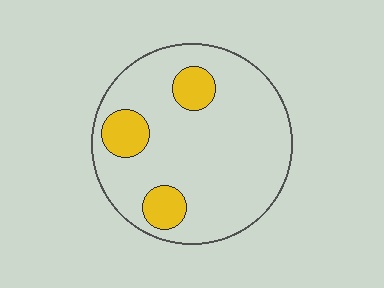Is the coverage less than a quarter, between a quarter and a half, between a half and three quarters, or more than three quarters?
Less than a quarter.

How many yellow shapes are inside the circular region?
3.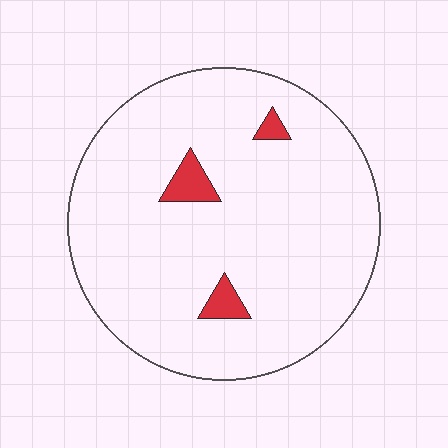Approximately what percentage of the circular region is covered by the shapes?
Approximately 5%.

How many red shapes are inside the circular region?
3.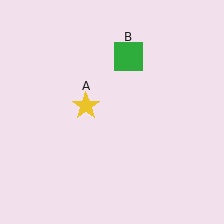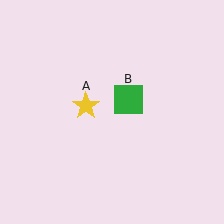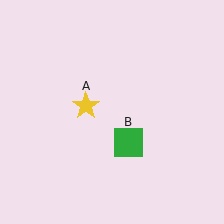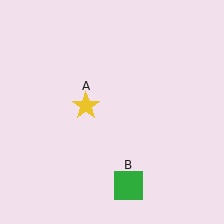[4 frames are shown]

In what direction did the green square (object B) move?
The green square (object B) moved down.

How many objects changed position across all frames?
1 object changed position: green square (object B).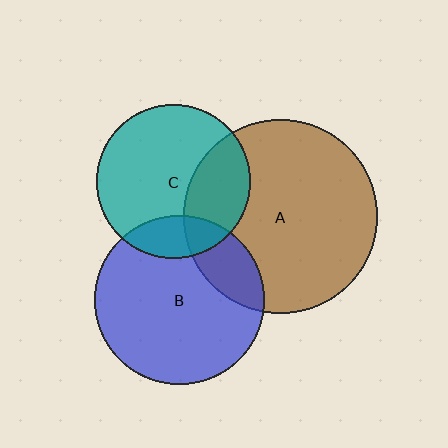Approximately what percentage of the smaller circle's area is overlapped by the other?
Approximately 20%.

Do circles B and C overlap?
Yes.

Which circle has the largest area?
Circle A (brown).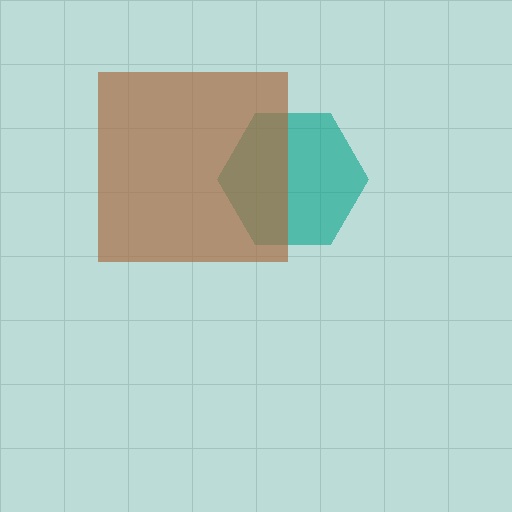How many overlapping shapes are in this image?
There are 2 overlapping shapes in the image.